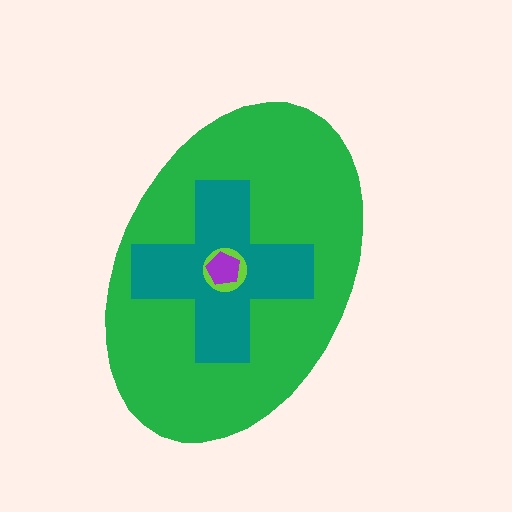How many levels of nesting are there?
4.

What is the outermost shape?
The green ellipse.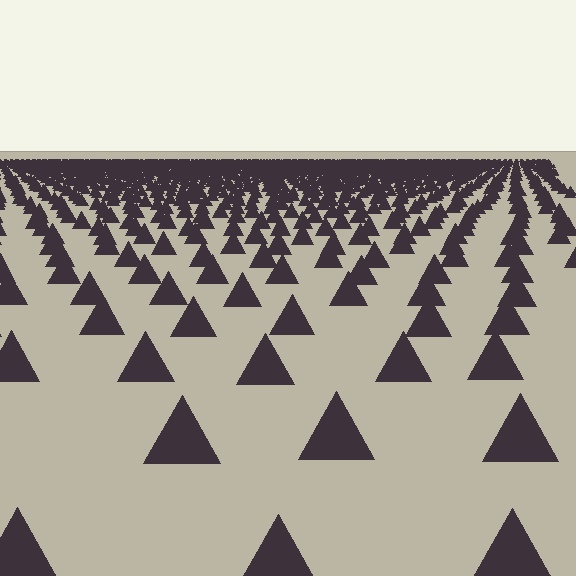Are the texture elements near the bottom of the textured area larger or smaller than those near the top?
Larger. Near the bottom, elements are closer to the viewer and appear at a bigger on-screen size.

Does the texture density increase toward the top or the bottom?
Density increases toward the top.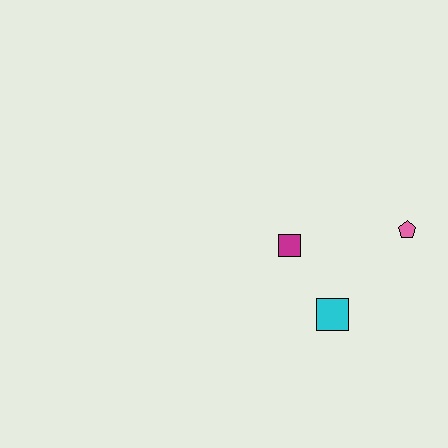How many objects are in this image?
There are 3 objects.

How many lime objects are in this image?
There are no lime objects.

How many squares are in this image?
There are 2 squares.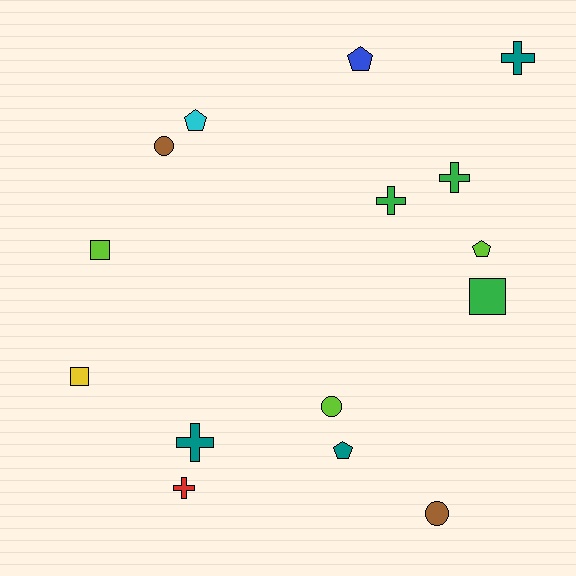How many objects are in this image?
There are 15 objects.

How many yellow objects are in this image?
There is 1 yellow object.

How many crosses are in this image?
There are 5 crosses.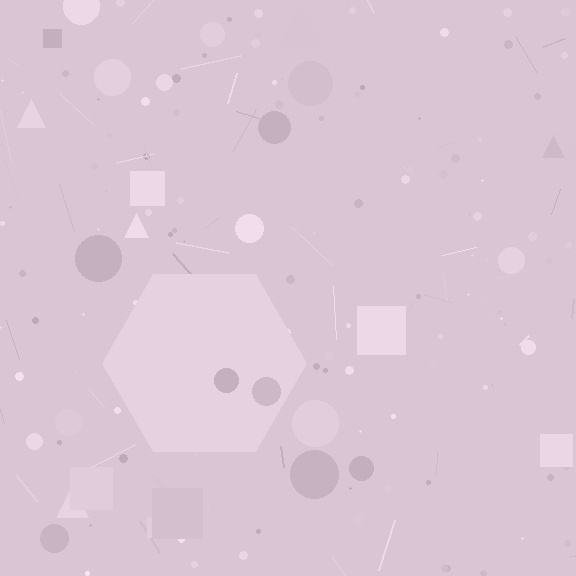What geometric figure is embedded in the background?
A hexagon is embedded in the background.